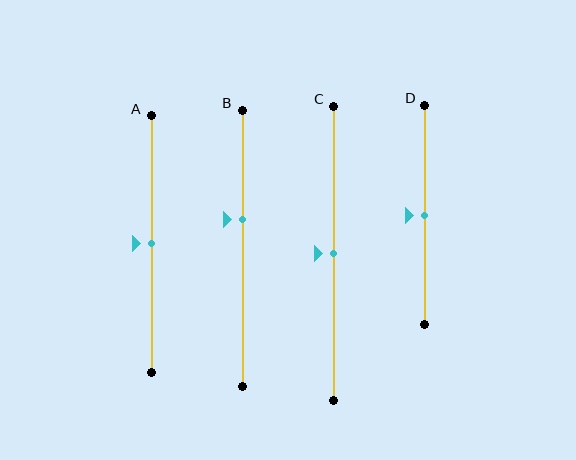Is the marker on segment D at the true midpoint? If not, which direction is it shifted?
Yes, the marker on segment D is at the true midpoint.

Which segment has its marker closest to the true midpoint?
Segment A has its marker closest to the true midpoint.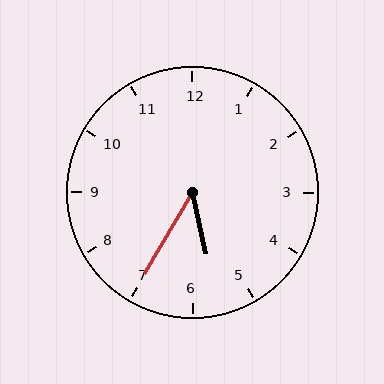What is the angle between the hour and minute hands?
Approximately 42 degrees.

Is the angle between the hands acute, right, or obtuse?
It is acute.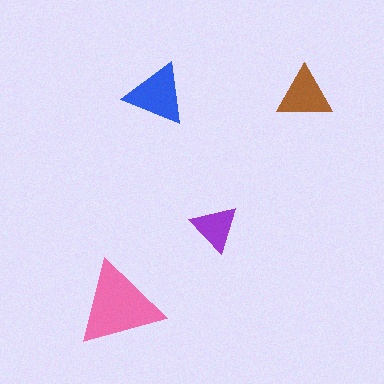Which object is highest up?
The blue triangle is topmost.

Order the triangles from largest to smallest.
the pink one, the blue one, the brown one, the purple one.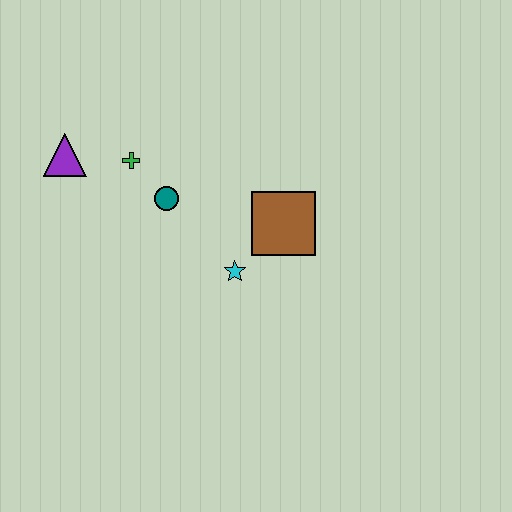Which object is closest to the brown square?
The cyan star is closest to the brown square.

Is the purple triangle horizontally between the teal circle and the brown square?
No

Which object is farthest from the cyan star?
The purple triangle is farthest from the cyan star.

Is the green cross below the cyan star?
No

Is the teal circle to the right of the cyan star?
No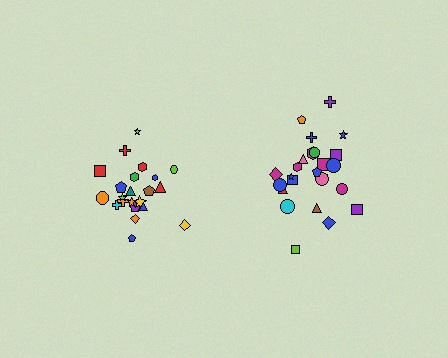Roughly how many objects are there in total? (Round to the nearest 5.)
Roughly 45 objects in total.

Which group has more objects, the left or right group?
The right group.